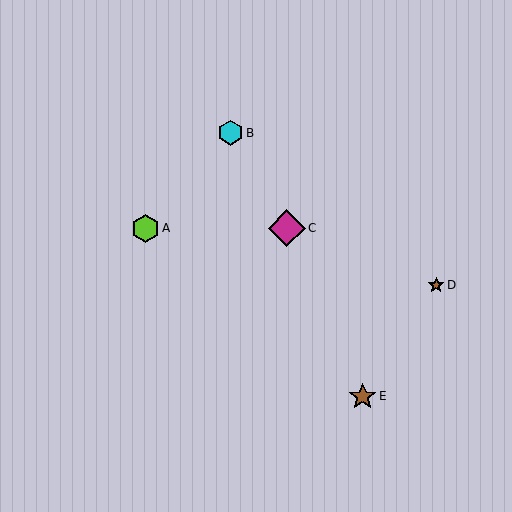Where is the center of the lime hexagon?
The center of the lime hexagon is at (145, 228).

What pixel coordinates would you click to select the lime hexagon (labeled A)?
Click at (145, 228) to select the lime hexagon A.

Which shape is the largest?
The magenta diamond (labeled C) is the largest.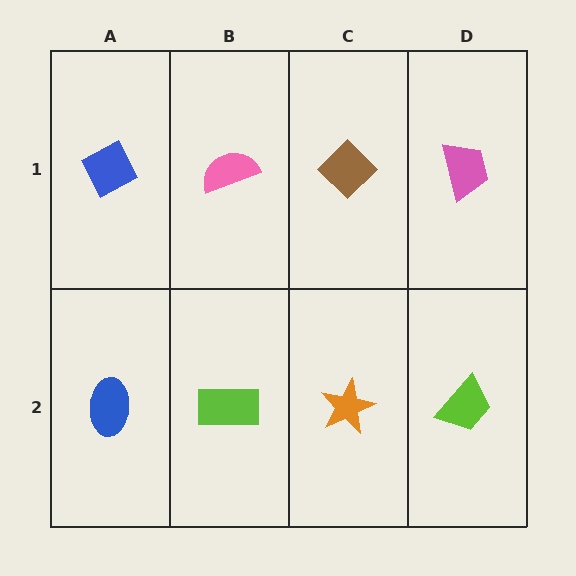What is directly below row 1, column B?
A lime rectangle.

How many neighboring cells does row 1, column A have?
2.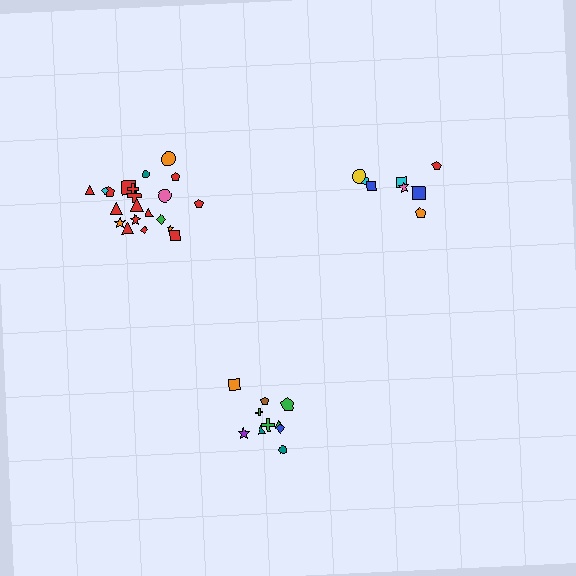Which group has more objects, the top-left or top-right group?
The top-left group.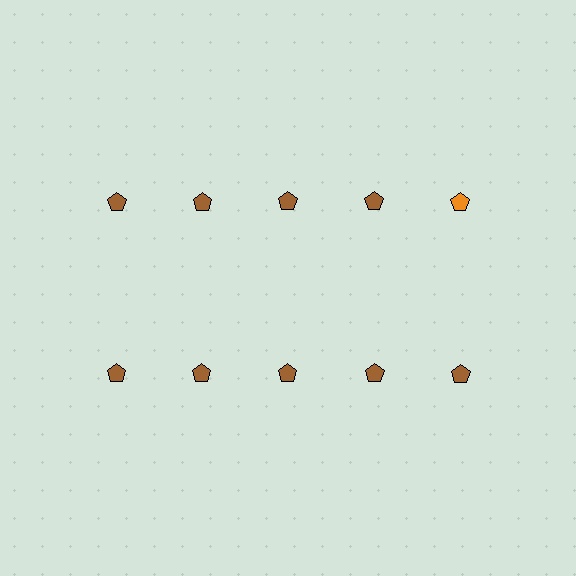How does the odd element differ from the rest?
It has a different color: orange instead of brown.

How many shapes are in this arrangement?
There are 10 shapes arranged in a grid pattern.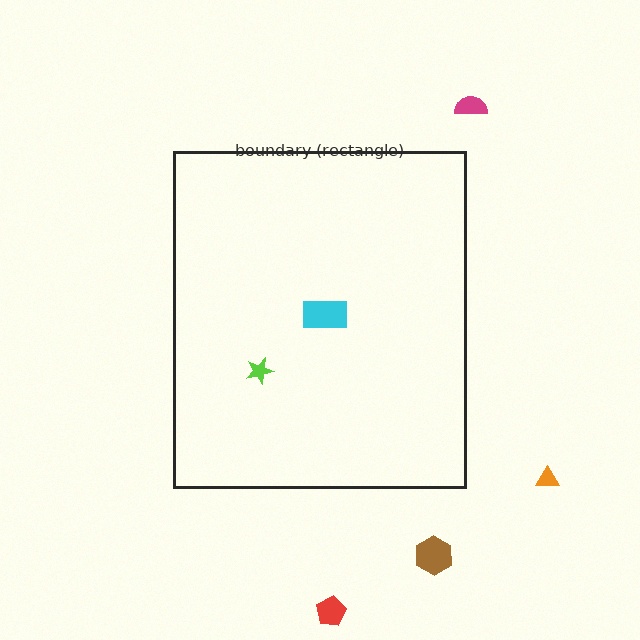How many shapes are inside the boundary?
2 inside, 4 outside.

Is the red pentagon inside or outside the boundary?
Outside.